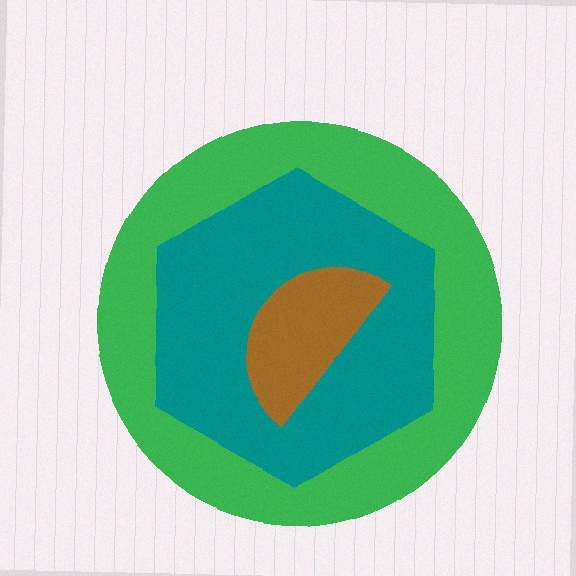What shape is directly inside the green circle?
The teal hexagon.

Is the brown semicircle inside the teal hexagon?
Yes.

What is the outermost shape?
The green circle.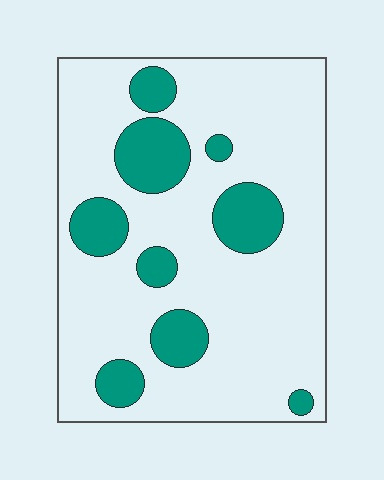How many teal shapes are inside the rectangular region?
9.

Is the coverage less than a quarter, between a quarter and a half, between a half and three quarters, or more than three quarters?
Less than a quarter.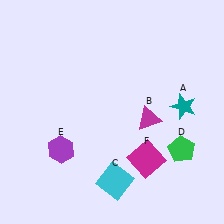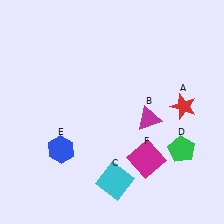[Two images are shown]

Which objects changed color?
A changed from teal to red. E changed from purple to blue.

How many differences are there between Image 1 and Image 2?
There are 2 differences between the two images.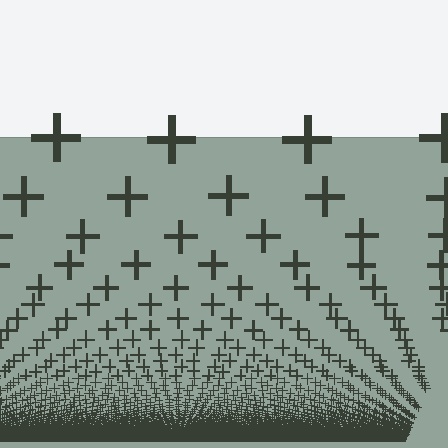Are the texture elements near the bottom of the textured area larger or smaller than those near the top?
Smaller. The gradient is inverted — elements near the bottom are smaller and denser.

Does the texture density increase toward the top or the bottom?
Density increases toward the bottom.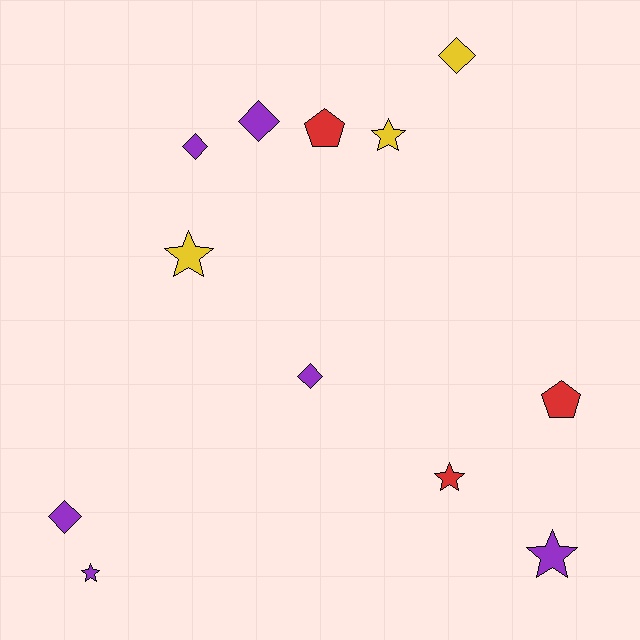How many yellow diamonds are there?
There is 1 yellow diamond.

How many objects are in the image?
There are 12 objects.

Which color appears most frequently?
Purple, with 6 objects.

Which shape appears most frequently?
Diamond, with 5 objects.